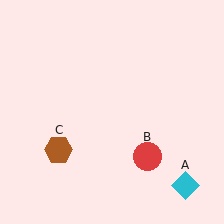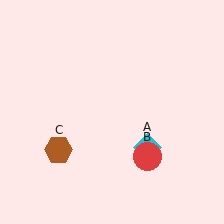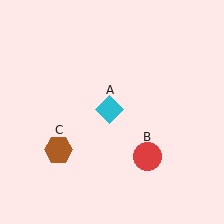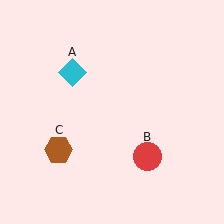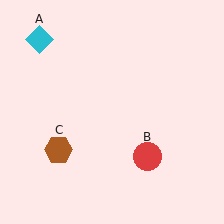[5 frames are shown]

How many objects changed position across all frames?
1 object changed position: cyan diamond (object A).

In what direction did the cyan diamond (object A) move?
The cyan diamond (object A) moved up and to the left.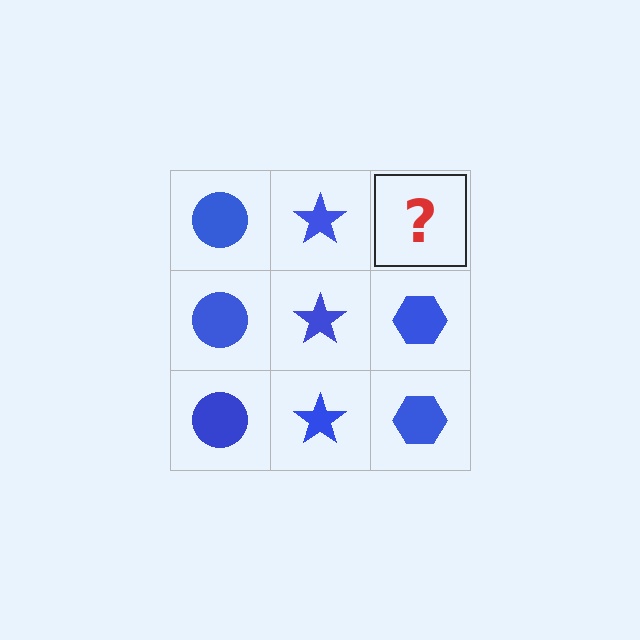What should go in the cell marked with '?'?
The missing cell should contain a blue hexagon.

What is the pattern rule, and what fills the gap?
The rule is that each column has a consistent shape. The gap should be filled with a blue hexagon.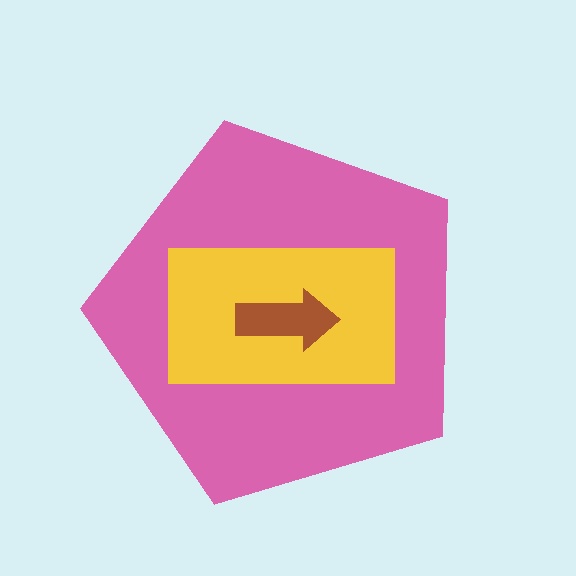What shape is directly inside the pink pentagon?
The yellow rectangle.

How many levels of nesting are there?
3.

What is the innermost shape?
The brown arrow.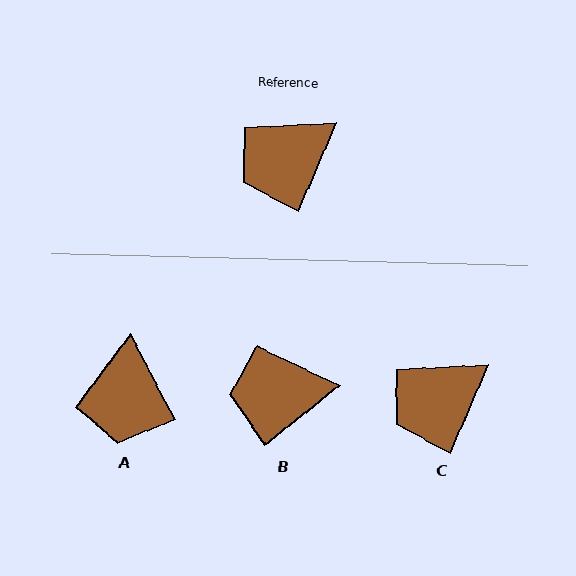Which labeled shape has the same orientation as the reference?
C.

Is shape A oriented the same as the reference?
No, it is off by about 50 degrees.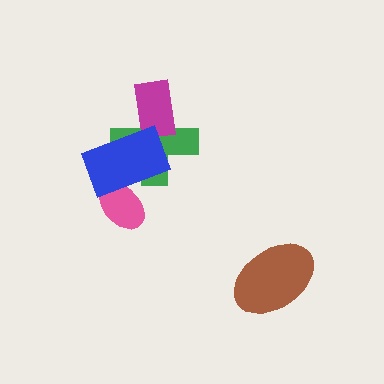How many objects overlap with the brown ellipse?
0 objects overlap with the brown ellipse.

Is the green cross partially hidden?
Yes, it is partially covered by another shape.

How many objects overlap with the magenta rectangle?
2 objects overlap with the magenta rectangle.